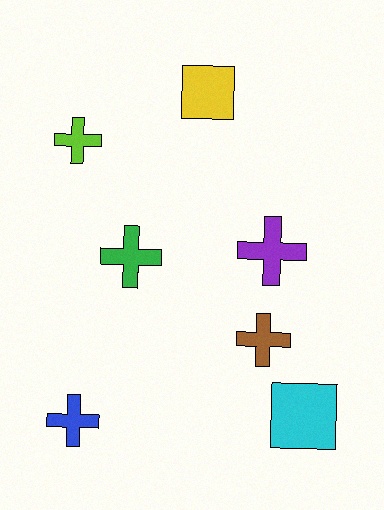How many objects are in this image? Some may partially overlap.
There are 7 objects.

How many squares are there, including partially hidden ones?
There are 2 squares.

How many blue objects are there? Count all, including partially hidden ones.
There is 1 blue object.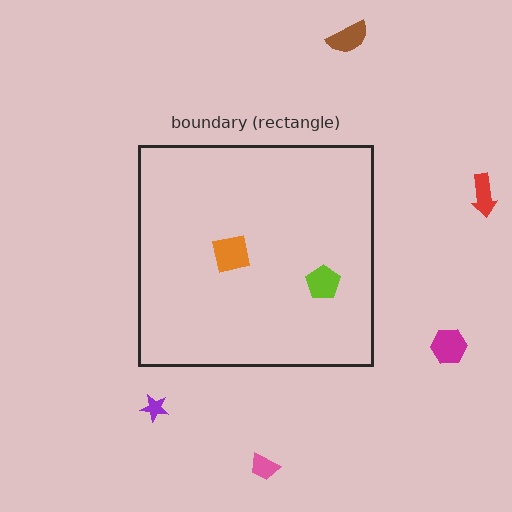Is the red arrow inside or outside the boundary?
Outside.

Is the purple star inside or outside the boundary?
Outside.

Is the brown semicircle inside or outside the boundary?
Outside.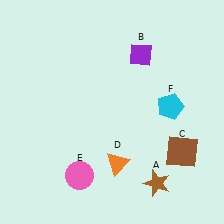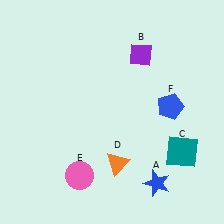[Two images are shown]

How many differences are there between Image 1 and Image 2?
There are 3 differences between the two images.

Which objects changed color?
A changed from brown to blue. C changed from brown to teal. F changed from cyan to blue.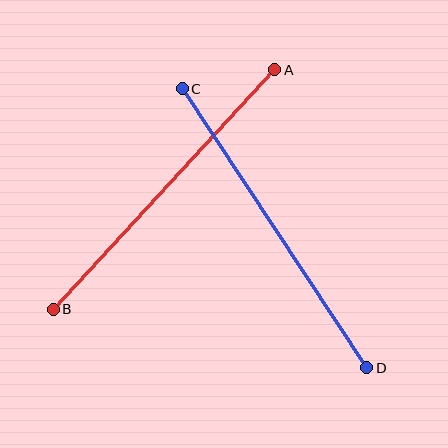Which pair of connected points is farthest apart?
Points C and D are farthest apart.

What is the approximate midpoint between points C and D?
The midpoint is at approximately (274, 228) pixels.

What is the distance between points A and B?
The distance is approximately 327 pixels.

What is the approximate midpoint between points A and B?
The midpoint is at approximately (164, 189) pixels.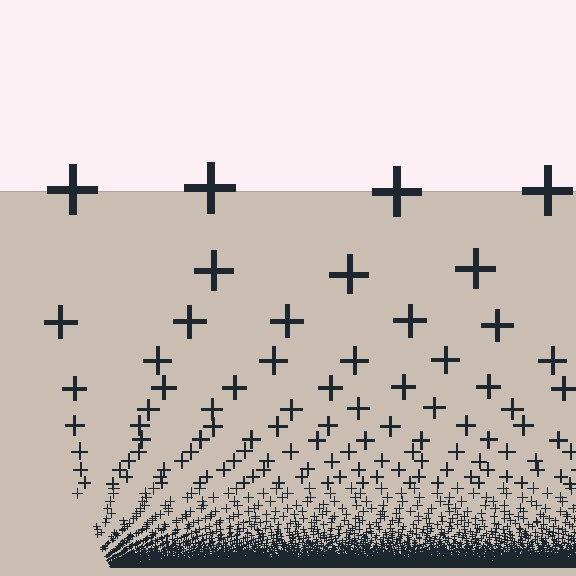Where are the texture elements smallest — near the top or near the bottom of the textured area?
Near the bottom.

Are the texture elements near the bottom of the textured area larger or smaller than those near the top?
Smaller. The gradient is inverted — elements near the bottom are smaller and denser.